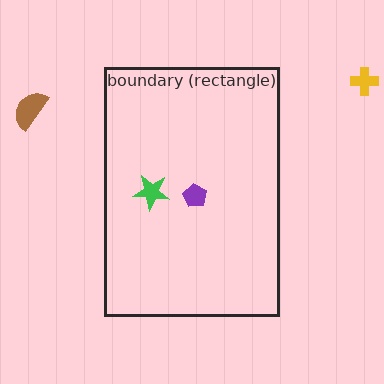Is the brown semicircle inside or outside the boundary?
Outside.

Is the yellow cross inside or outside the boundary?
Outside.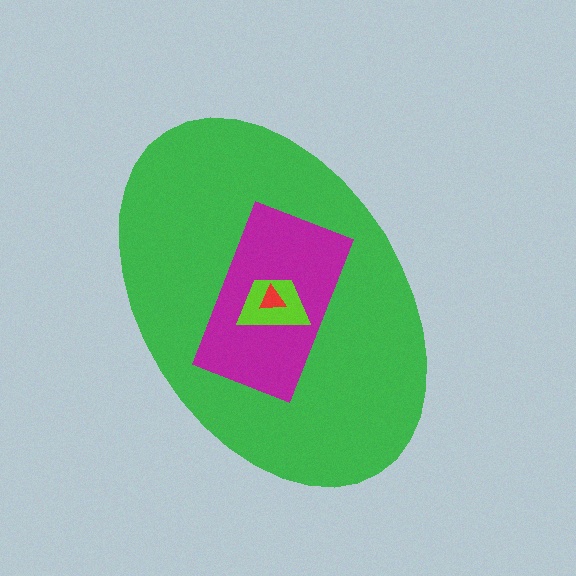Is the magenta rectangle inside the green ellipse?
Yes.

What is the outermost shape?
The green ellipse.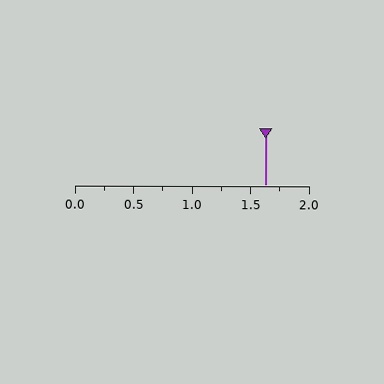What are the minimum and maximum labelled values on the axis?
The axis runs from 0.0 to 2.0.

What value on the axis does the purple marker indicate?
The marker indicates approximately 1.62.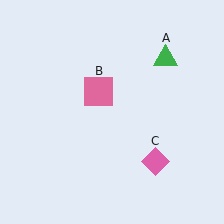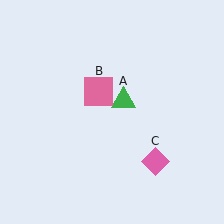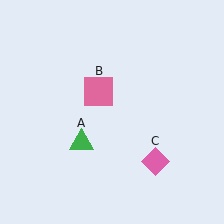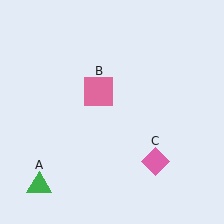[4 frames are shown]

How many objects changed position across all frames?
1 object changed position: green triangle (object A).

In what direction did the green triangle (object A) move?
The green triangle (object A) moved down and to the left.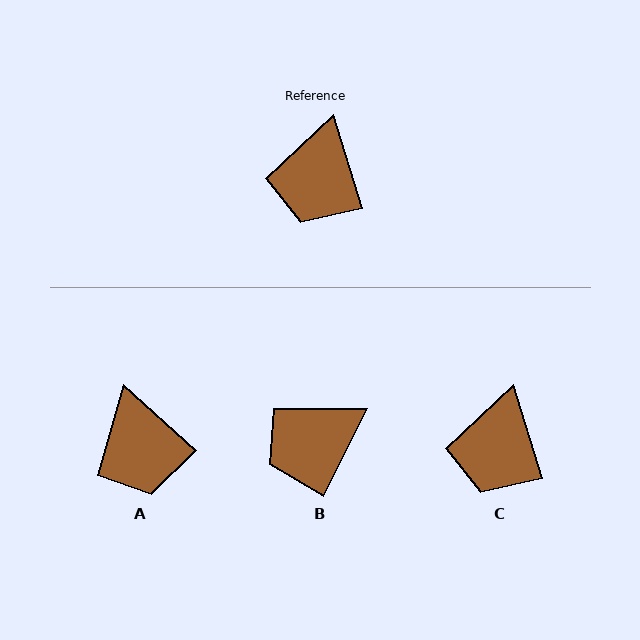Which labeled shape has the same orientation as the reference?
C.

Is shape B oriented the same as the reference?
No, it is off by about 43 degrees.